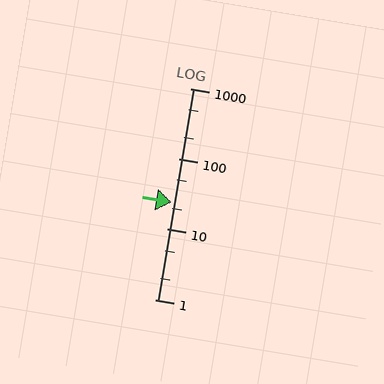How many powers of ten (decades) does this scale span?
The scale spans 3 decades, from 1 to 1000.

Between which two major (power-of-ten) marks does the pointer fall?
The pointer is between 10 and 100.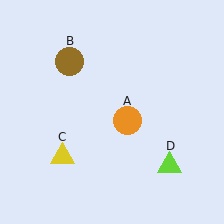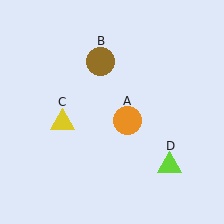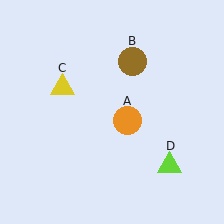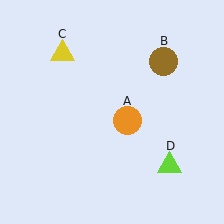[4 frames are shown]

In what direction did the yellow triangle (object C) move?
The yellow triangle (object C) moved up.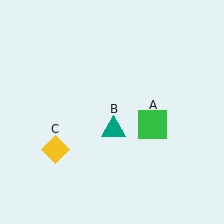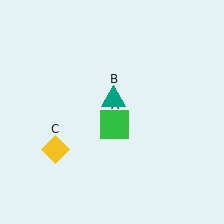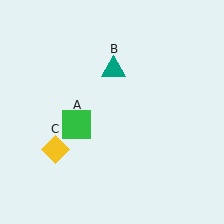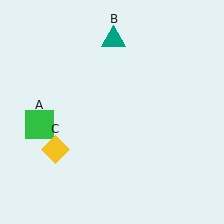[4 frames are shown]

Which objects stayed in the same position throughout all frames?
Yellow diamond (object C) remained stationary.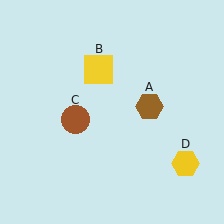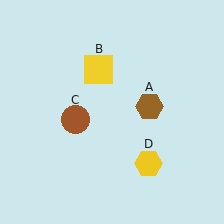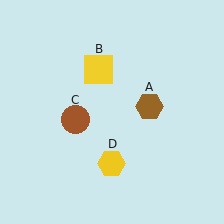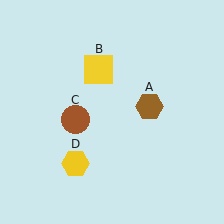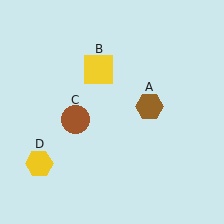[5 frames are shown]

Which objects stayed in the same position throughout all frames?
Brown hexagon (object A) and yellow square (object B) and brown circle (object C) remained stationary.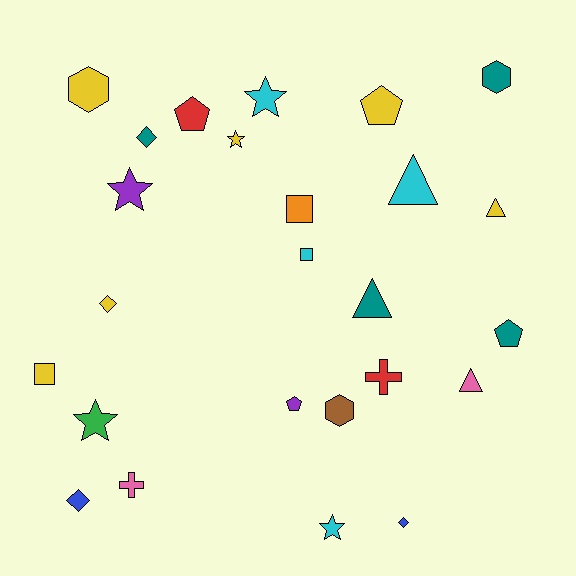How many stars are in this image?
There are 5 stars.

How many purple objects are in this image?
There are 2 purple objects.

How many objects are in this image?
There are 25 objects.